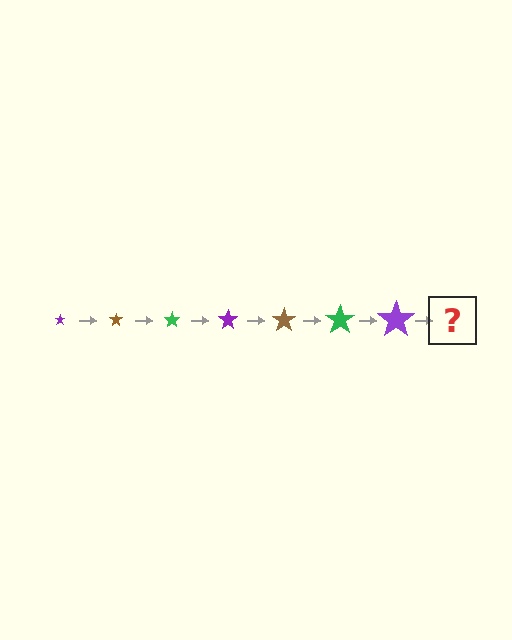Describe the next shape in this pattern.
It should be a brown star, larger than the previous one.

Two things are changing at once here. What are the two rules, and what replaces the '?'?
The two rules are that the star grows larger each step and the color cycles through purple, brown, and green. The '?' should be a brown star, larger than the previous one.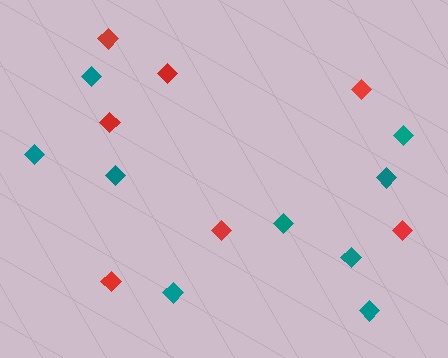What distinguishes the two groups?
There are 2 groups: one group of teal diamonds (9) and one group of red diamonds (7).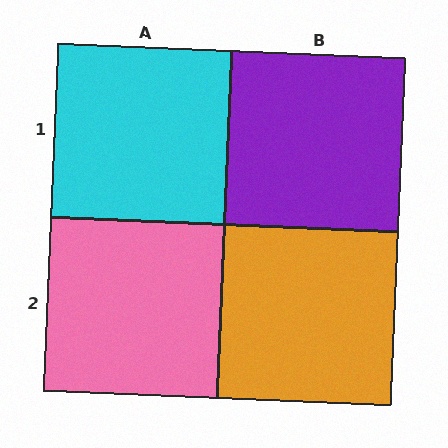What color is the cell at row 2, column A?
Pink.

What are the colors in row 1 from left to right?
Cyan, purple.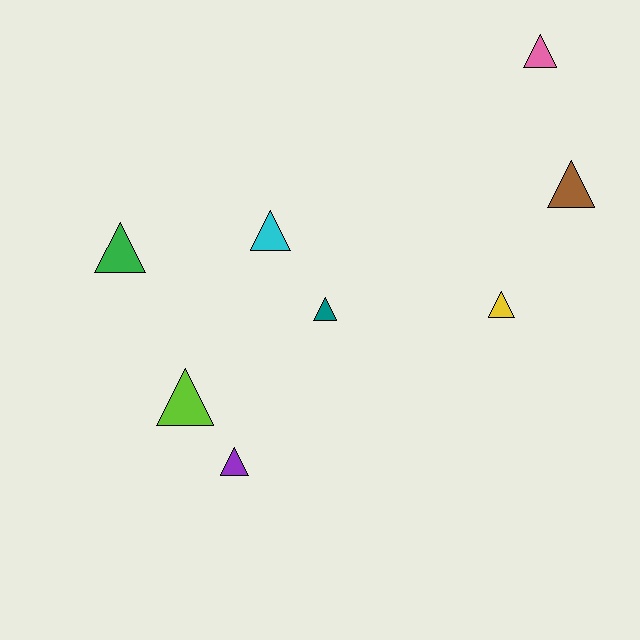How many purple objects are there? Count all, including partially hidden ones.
There is 1 purple object.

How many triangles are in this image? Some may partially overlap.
There are 8 triangles.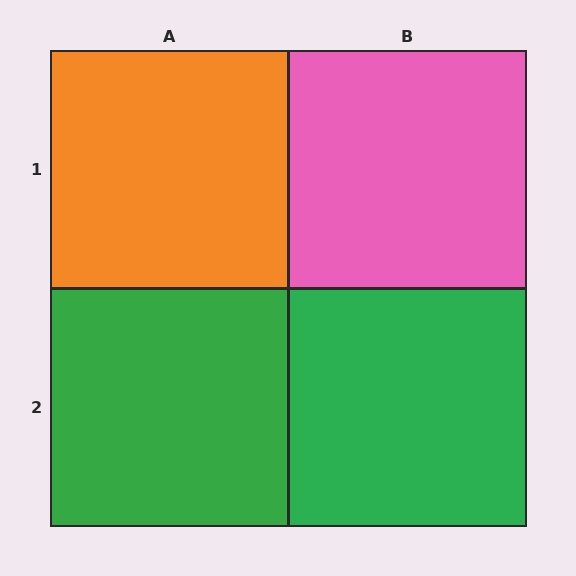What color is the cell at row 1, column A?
Orange.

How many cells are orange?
1 cell is orange.